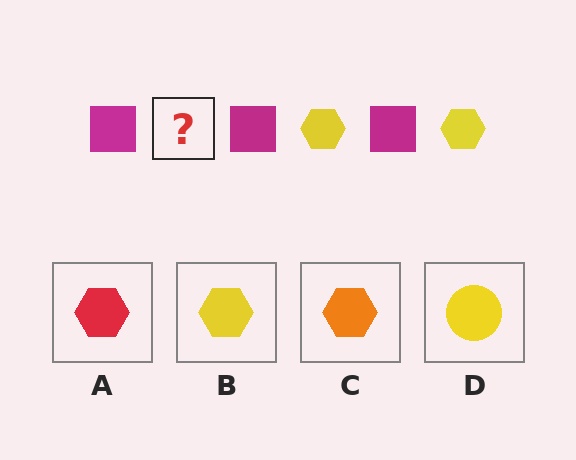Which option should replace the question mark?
Option B.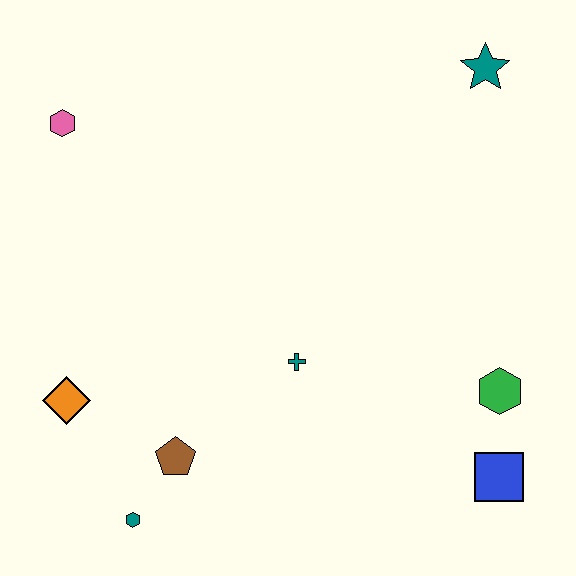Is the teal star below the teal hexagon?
No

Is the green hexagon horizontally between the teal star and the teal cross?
No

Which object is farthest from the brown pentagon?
The teal star is farthest from the brown pentagon.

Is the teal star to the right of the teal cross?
Yes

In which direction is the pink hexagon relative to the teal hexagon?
The pink hexagon is above the teal hexagon.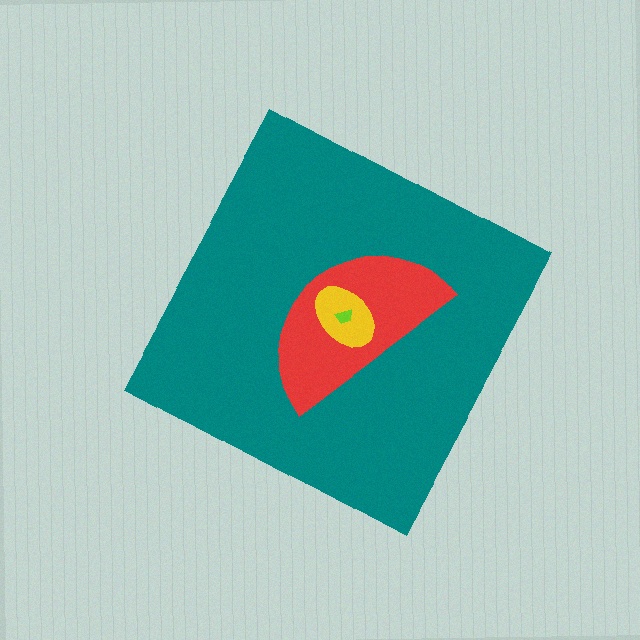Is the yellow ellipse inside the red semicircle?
Yes.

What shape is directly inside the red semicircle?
The yellow ellipse.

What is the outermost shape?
The teal diamond.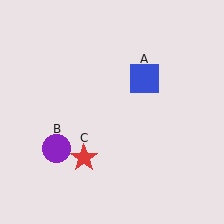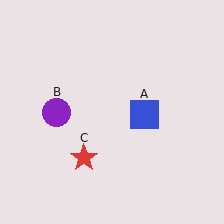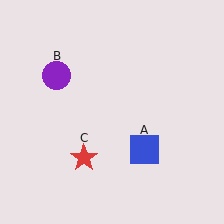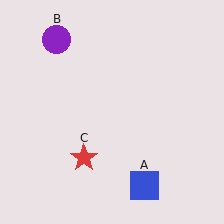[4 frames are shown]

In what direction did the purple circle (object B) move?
The purple circle (object B) moved up.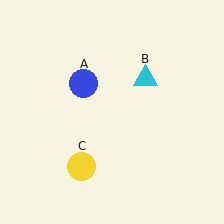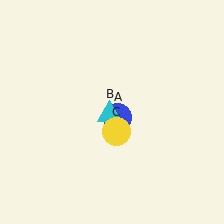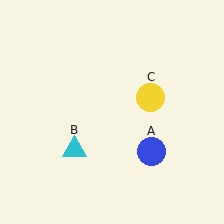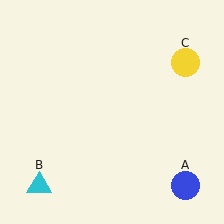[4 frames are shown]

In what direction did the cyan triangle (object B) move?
The cyan triangle (object B) moved down and to the left.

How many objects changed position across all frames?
3 objects changed position: blue circle (object A), cyan triangle (object B), yellow circle (object C).